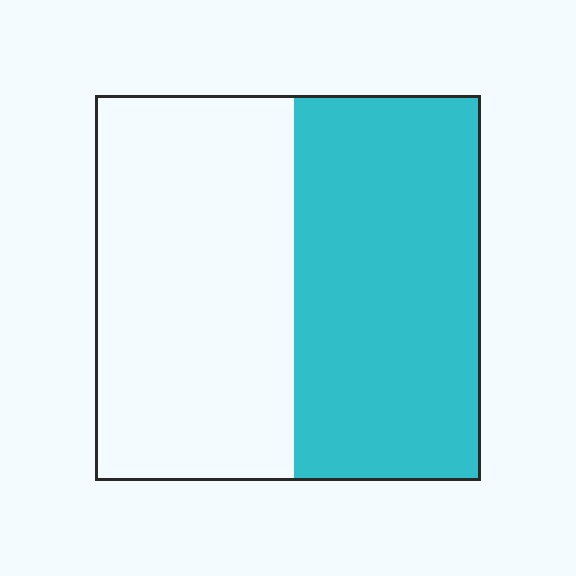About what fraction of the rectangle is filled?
About one half (1/2).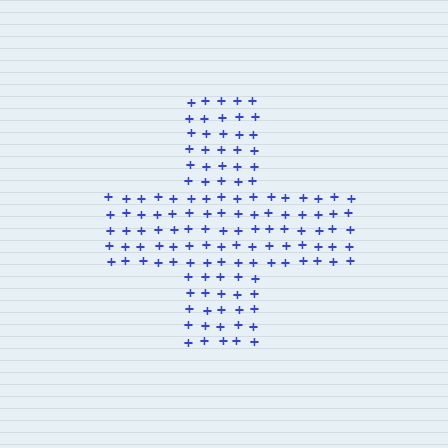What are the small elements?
The small elements are plus signs.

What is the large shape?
The large shape is a cross.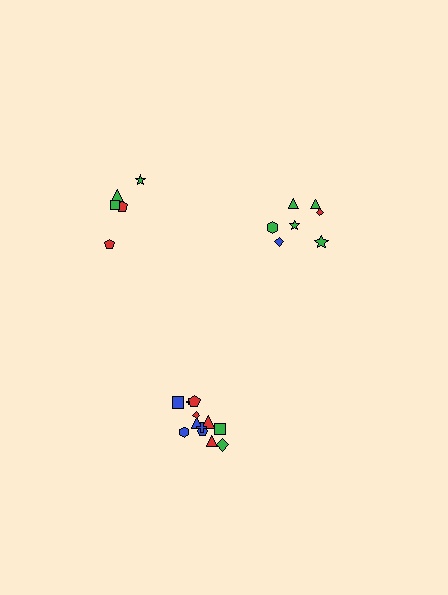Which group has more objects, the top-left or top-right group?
The top-right group.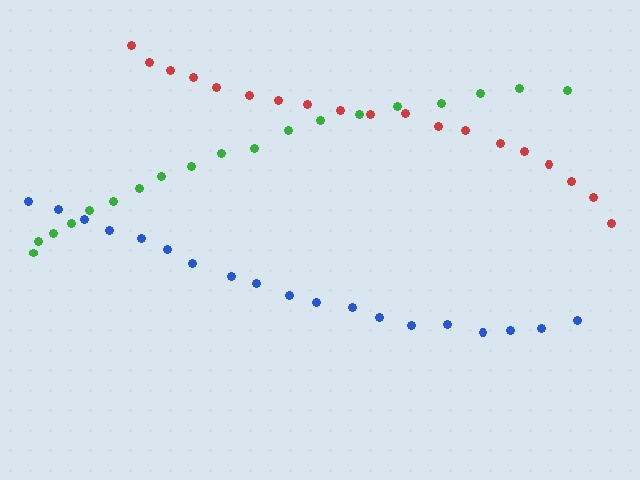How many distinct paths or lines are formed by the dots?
There are 3 distinct paths.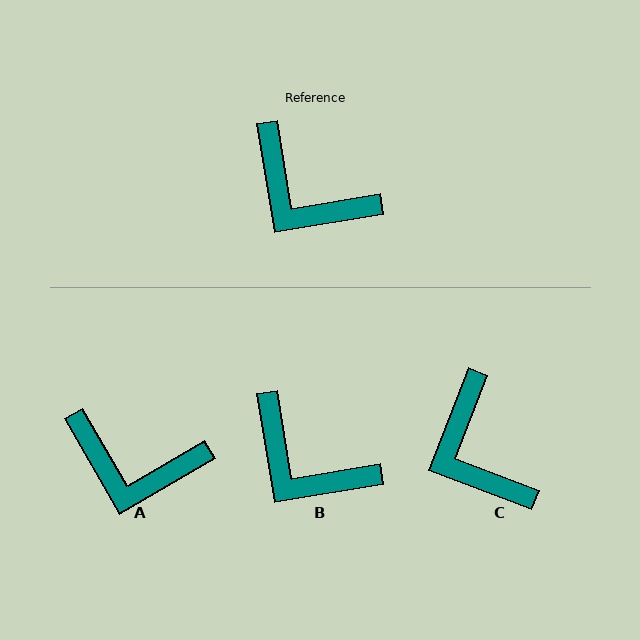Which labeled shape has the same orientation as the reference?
B.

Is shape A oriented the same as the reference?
No, it is off by about 21 degrees.